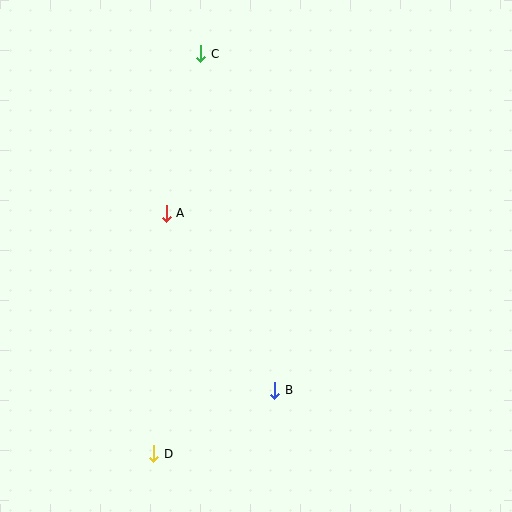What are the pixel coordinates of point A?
Point A is at (166, 213).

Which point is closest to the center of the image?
Point A at (166, 213) is closest to the center.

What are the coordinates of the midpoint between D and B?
The midpoint between D and B is at (214, 422).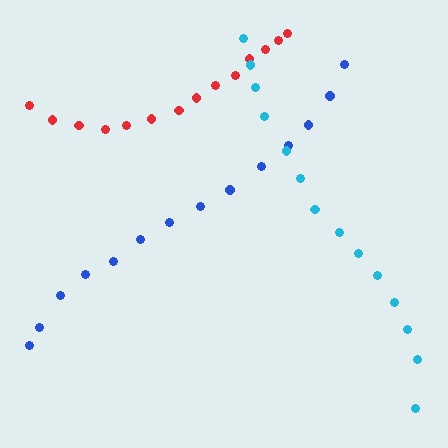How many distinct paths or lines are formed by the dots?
There are 3 distinct paths.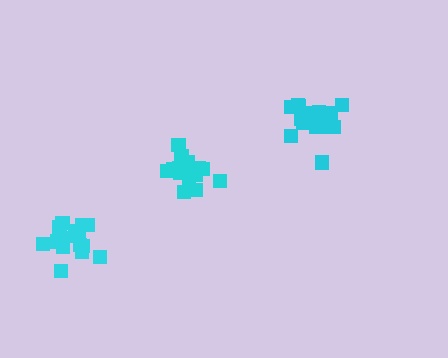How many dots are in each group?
Group 1: 18 dots, Group 2: 17 dots, Group 3: 16 dots (51 total).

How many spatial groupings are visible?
There are 3 spatial groupings.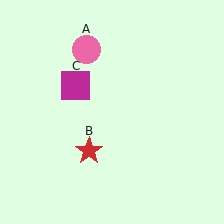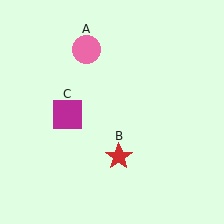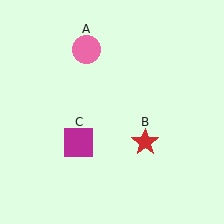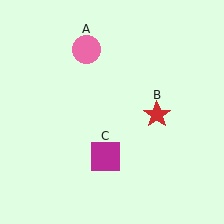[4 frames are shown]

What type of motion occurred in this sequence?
The red star (object B), magenta square (object C) rotated counterclockwise around the center of the scene.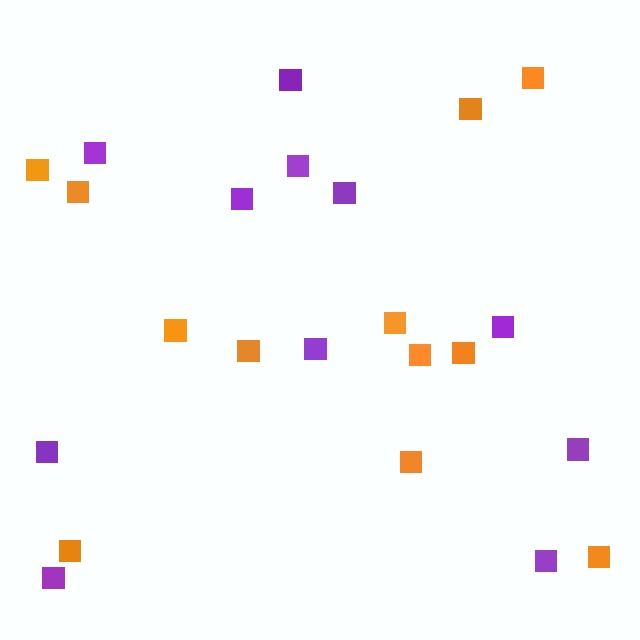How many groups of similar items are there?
There are 2 groups: one group of purple squares (11) and one group of orange squares (12).